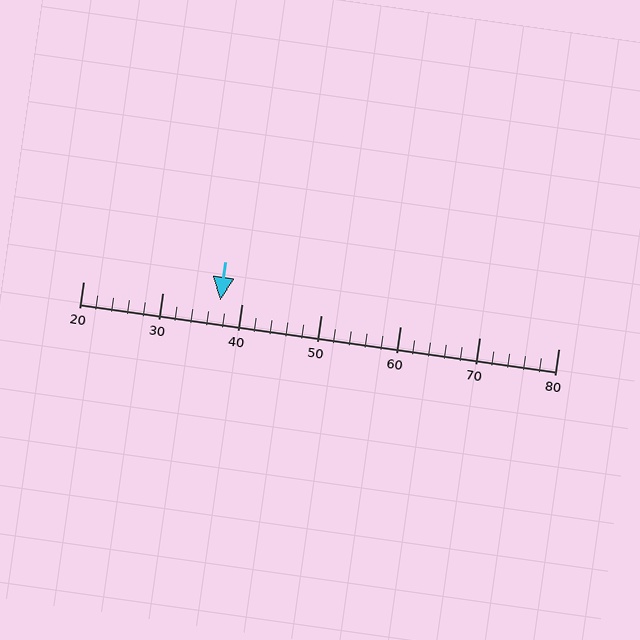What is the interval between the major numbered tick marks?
The major tick marks are spaced 10 units apart.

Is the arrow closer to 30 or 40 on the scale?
The arrow is closer to 40.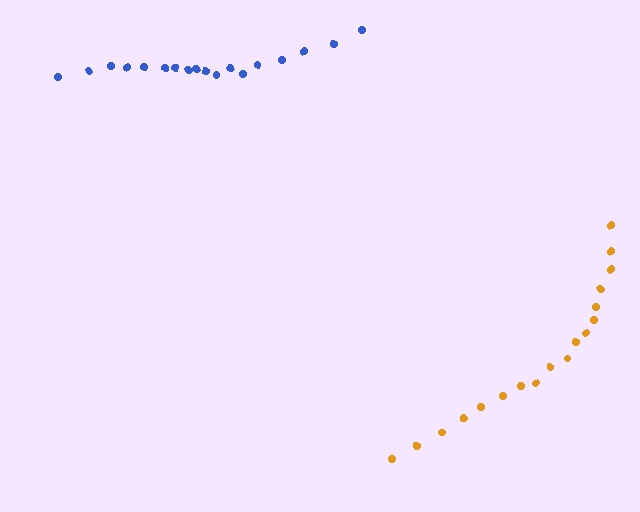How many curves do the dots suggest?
There are 2 distinct paths.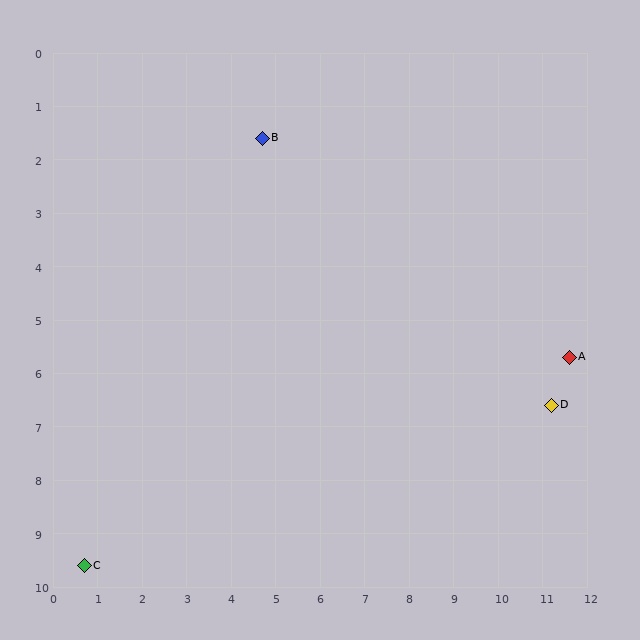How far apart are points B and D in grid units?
Points B and D are about 8.2 grid units apart.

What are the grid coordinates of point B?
Point B is at approximately (4.7, 1.6).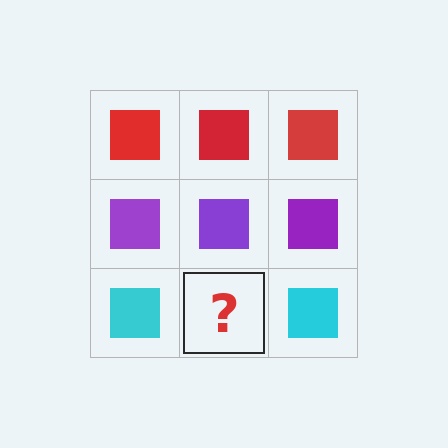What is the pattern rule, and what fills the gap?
The rule is that each row has a consistent color. The gap should be filled with a cyan square.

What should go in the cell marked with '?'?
The missing cell should contain a cyan square.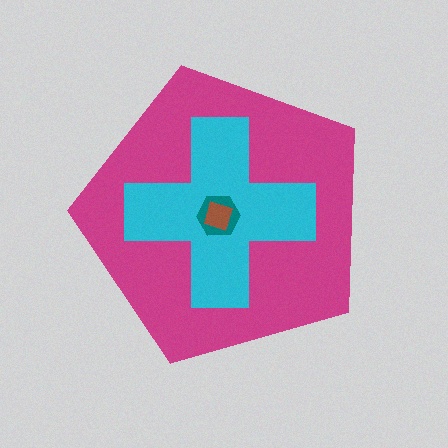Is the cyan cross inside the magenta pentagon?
Yes.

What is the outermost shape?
The magenta pentagon.